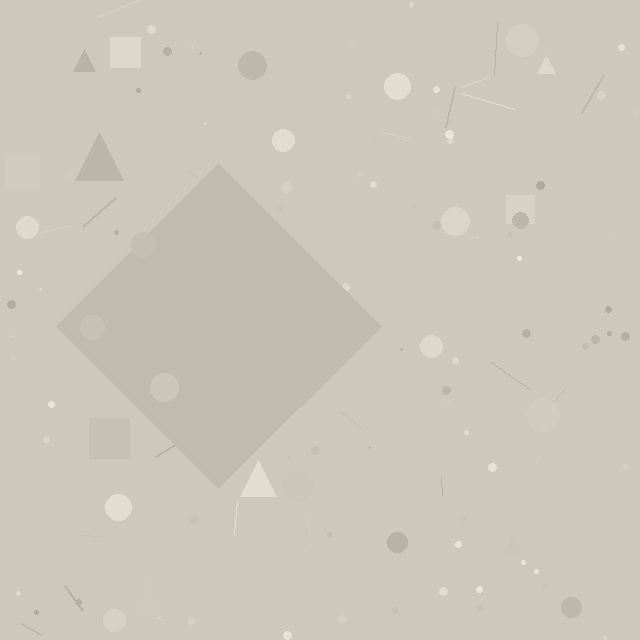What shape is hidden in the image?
A diamond is hidden in the image.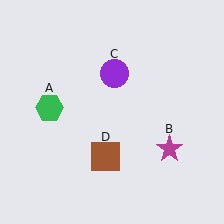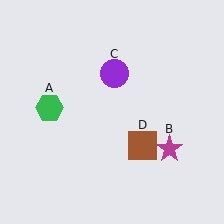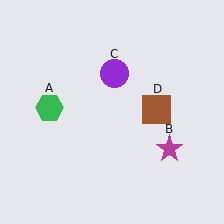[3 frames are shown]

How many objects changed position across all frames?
1 object changed position: brown square (object D).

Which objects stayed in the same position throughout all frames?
Green hexagon (object A) and magenta star (object B) and purple circle (object C) remained stationary.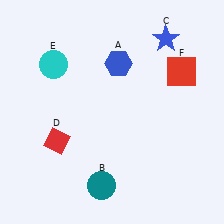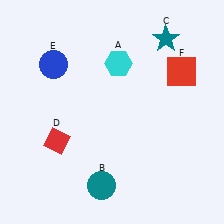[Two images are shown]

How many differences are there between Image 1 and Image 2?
There are 3 differences between the two images.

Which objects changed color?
A changed from blue to cyan. C changed from blue to teal. E changed from cyan to blue.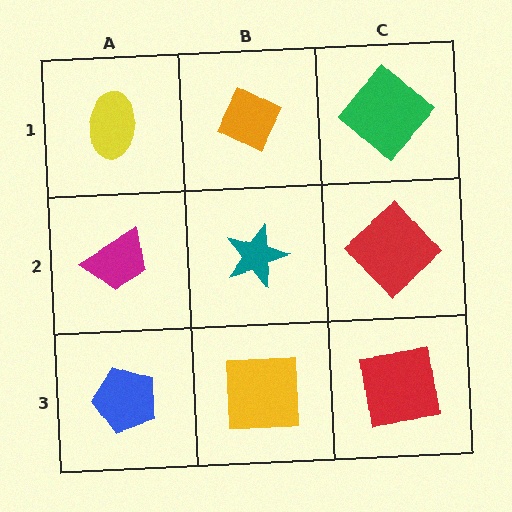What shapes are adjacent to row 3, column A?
A magenta trapezoid (row 2, column A), a yellow square (row 3, column B).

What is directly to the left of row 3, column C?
A yellow square.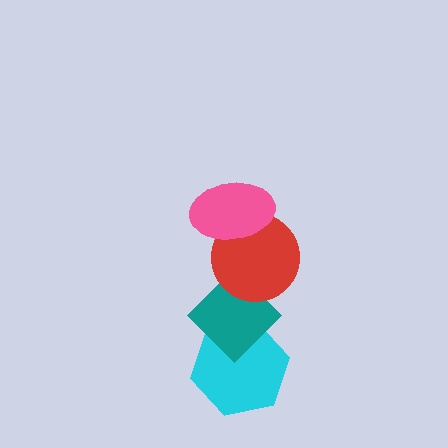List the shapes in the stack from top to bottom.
From top to bottom: the pink ellipse, the red circle, the teal diamond, the cyan hexagon.